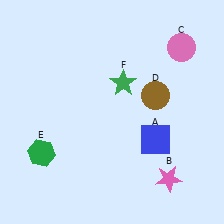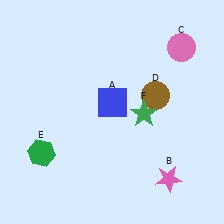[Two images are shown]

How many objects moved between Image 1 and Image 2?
2 objects moved between the two images.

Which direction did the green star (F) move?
The green star (F) moved down.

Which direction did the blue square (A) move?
The blue square (A) moved left.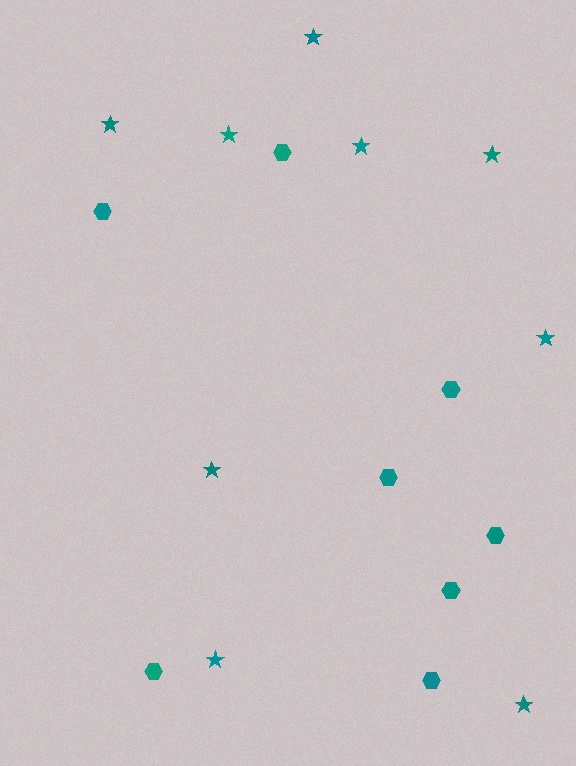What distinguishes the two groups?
There are 2 groups: one group of hexagons (8) and one group of stars (9).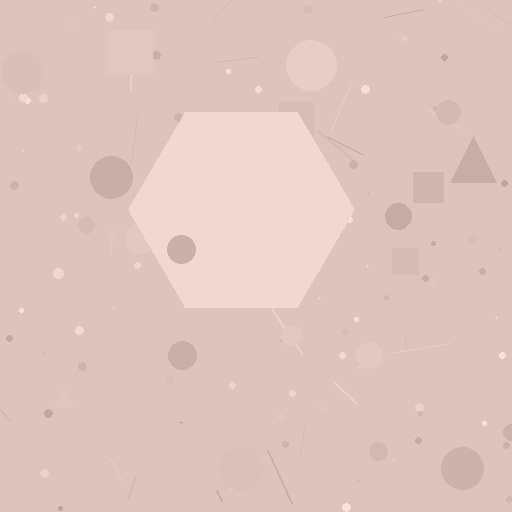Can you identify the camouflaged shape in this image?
The camouflaged shape is a hexagon.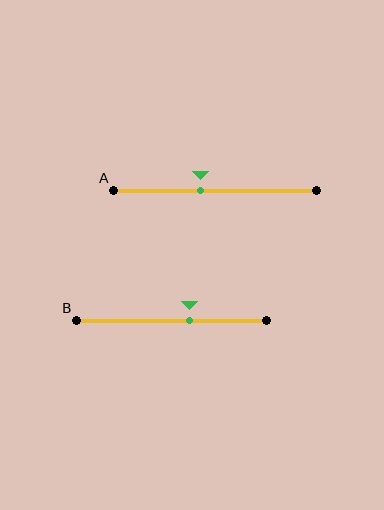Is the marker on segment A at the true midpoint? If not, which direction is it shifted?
No, the marker on segment A is shifted to the left by about 7% of the segment length.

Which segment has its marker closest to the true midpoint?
Segment A has its marker closest to the true midpoint.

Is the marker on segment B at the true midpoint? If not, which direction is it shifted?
No, the marker on segment B is shifted to the right by about 9% of the segment length.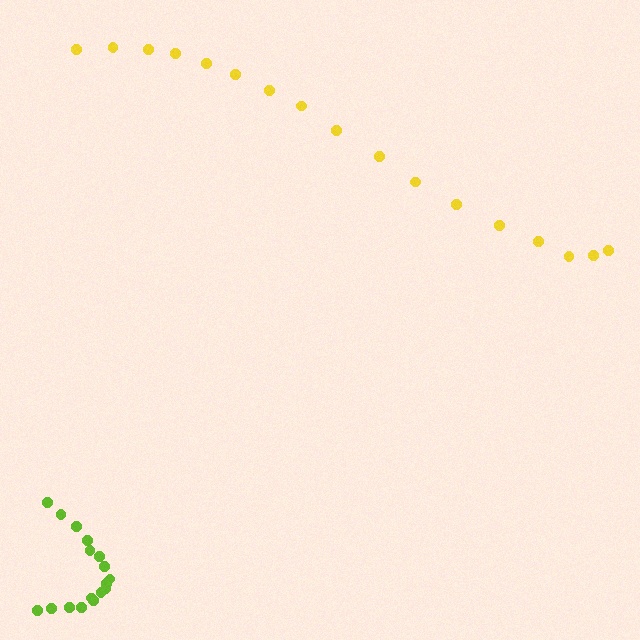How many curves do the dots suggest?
There are 2 distinct paths.